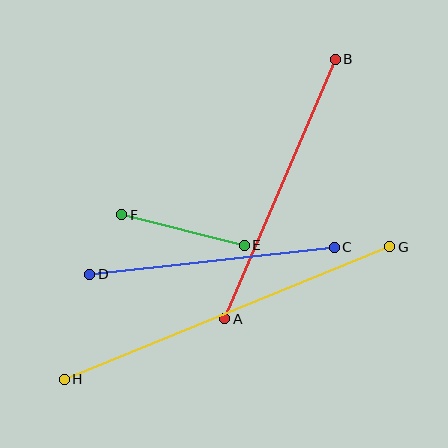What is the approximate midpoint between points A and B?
The midpoint is at approximately (280, 189) pixels.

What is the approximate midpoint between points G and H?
The midpoint is at approximately (227, 313) pixels.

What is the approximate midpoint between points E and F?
The midpoint is at approximately (183, 230) pixels.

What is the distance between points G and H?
The distance is approximately 352 pixels.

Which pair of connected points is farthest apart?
Points G and H are farthest apart.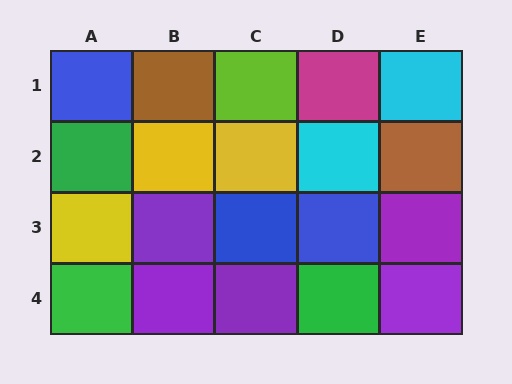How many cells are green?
3 cells are green.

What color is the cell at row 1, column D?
Magenta.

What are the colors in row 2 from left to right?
Green, yellow, yellow, cyan, brown.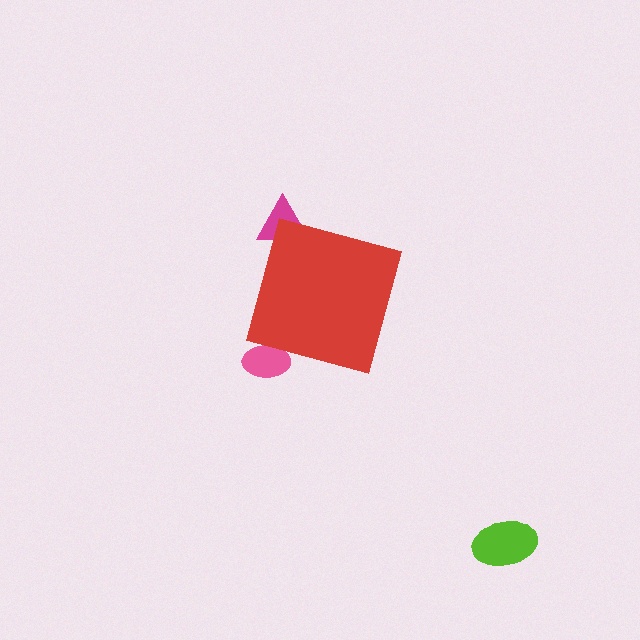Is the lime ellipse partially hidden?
No, the lime ellipse is fully visible.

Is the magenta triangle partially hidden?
Yes, the magenta triangle is partially hidden behind the red diamond.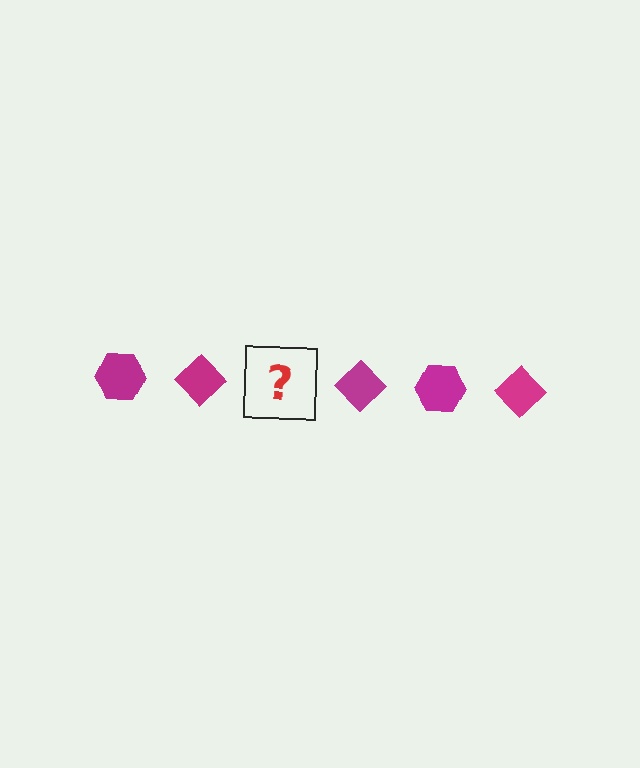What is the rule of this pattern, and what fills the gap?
The rule is that the pattern cycles through hexagon, diamond shapes in magenta. The gap should be filled with a magenta hexagon.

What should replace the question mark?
The question mark should be replaced with a magenta hexagon.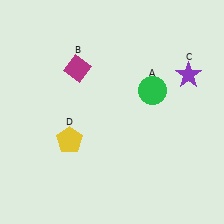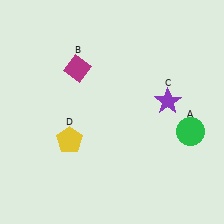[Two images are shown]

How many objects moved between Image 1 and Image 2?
2 objects moved between the two images.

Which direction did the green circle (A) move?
The green circle (A) moved down.